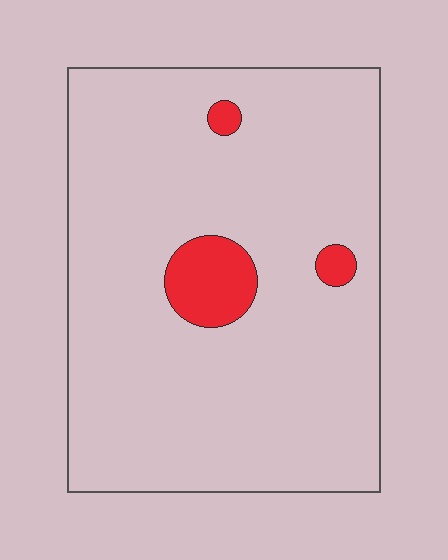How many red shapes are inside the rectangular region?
3.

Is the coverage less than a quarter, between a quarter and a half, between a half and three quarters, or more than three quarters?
Less than a quarter.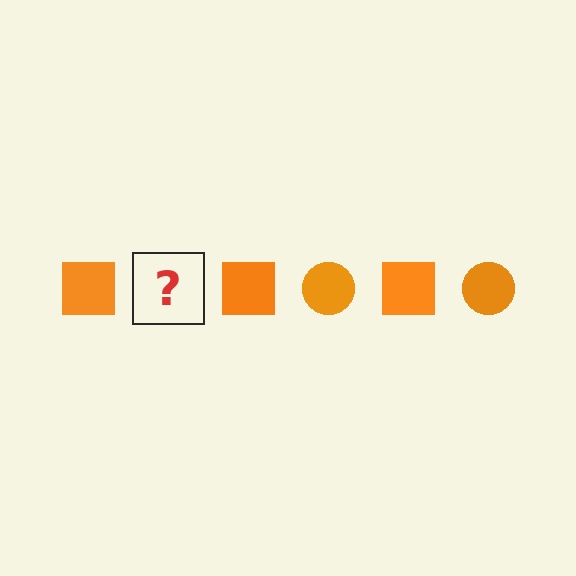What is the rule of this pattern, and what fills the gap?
The rule is that the pattern cycles through square, circle shapes in orange. The gap should be filled with an orange circle.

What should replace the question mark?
The question mark should be replaced with an orange circle.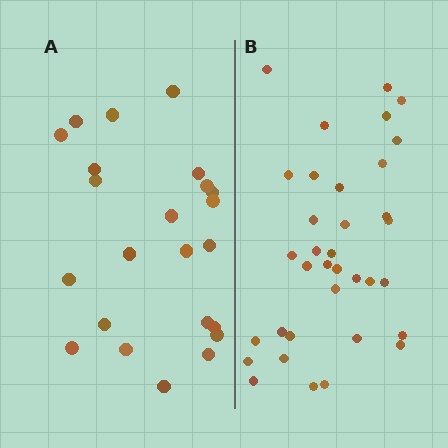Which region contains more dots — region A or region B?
Region B (the right region) has more dots.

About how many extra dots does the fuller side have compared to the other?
Region B has roughly 12 or so more dots than region A.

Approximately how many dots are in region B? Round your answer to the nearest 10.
About 40 dots. (The exact count is 35, which rounds to 40.)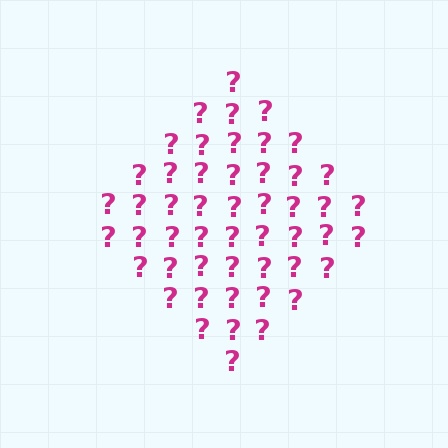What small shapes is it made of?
It is made of small question marks.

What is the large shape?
The large shape is a diamond.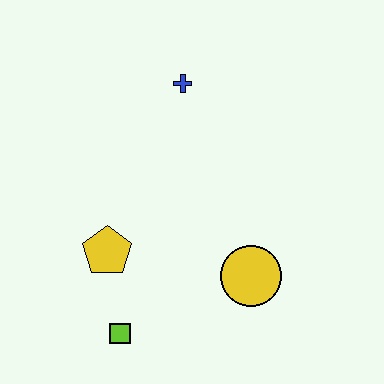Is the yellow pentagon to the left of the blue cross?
Yes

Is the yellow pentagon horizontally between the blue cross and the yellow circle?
No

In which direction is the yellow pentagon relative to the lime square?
The yellow pentagon is above the lime square.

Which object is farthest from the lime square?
The blue cross is farthest from the lime square.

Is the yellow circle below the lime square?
No